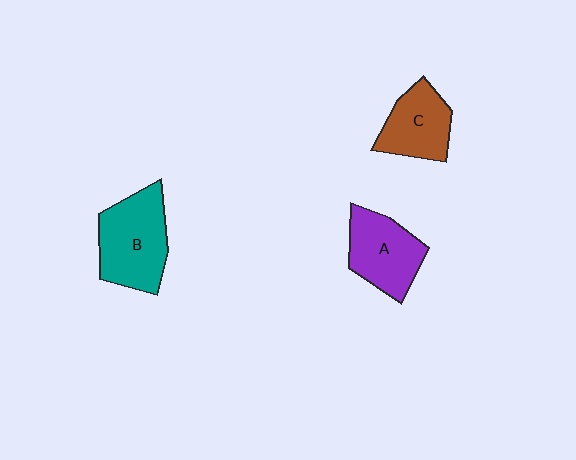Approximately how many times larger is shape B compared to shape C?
Approximately 1.4 times.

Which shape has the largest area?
Shape B (teal).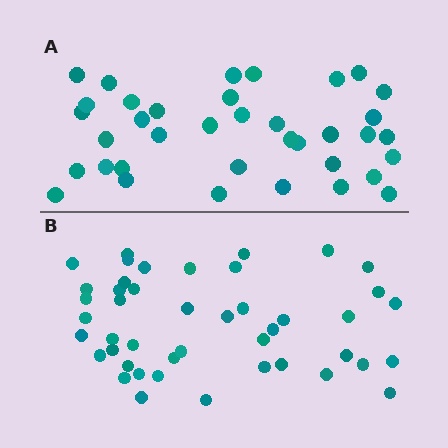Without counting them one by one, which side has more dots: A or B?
Region B (the bottom region) has more dots.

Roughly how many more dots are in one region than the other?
Region B has roughly 8 or so more dots than region A.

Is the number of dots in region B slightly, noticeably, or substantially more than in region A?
Region B has only slightly more — the two regions are fairly close. The ratio is roughly 1.2 to 1.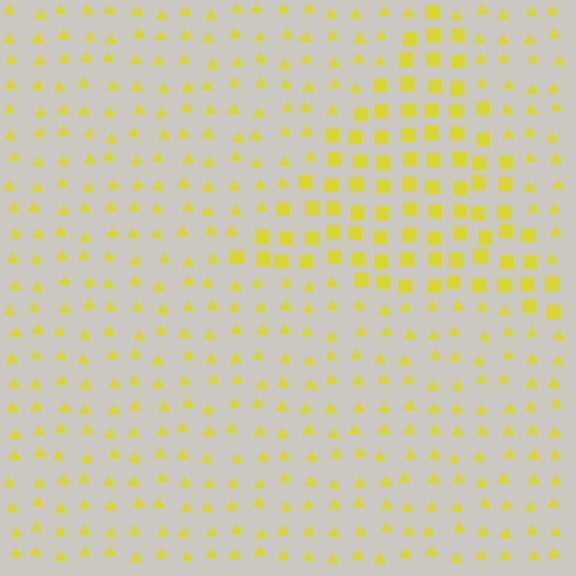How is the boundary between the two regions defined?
The boundary is defined by a change in element shape: squares inside vs. triangles outside. All elements share the same color and spacing.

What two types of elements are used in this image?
The image uses squares inside the triangle region and triangles outside it.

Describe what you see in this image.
The image is filled with small yellow elements arranged in a uniform grid. A triangle-shaped region contains squares, while the surrounding area contains triangles. The boundary is defined purely by the change in element shape.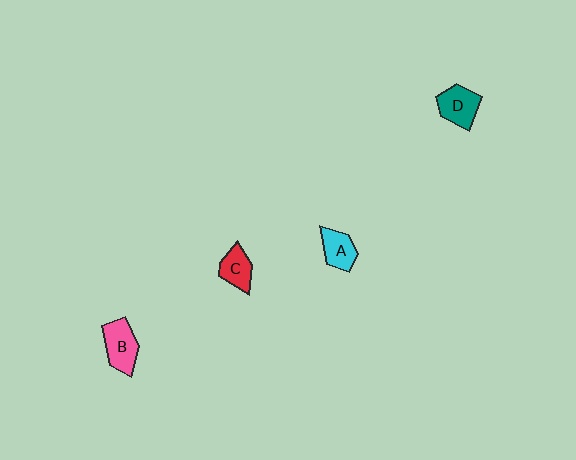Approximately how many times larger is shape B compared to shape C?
Approximately 1.4 times.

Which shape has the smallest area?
Shape C (red).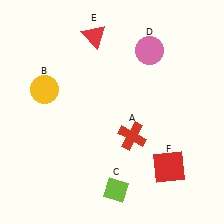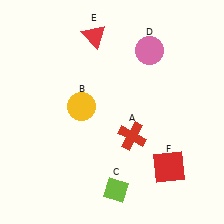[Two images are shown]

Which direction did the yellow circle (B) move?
The yellow circle (B) moved right.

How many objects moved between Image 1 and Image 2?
1 object moved between the two images.